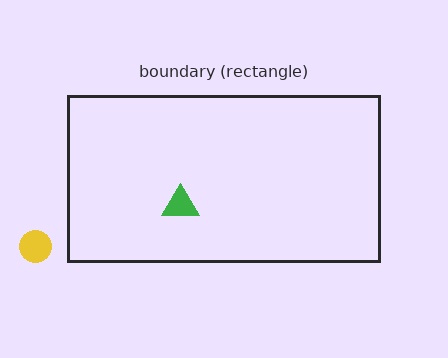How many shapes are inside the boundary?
1 inside, 1 outside.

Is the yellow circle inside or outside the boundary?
Outside.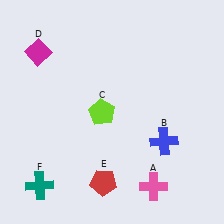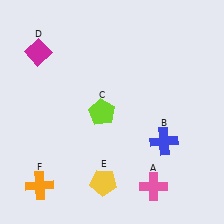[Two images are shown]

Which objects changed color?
E changed from red to yellow. F changed from teal to orange.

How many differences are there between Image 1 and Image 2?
There are 2 differences between the two images.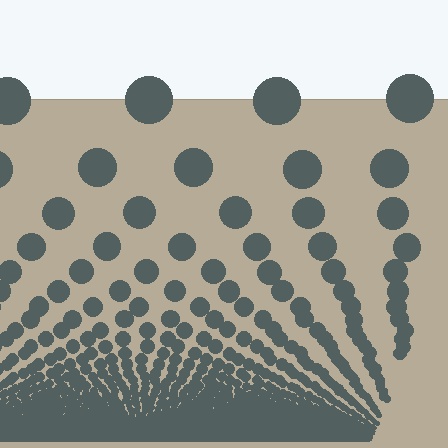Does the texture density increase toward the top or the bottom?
Density increases toward the bottom.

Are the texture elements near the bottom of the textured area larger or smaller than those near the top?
Smaller. The gradient is inverted — elements near the bottom are smaller and denser.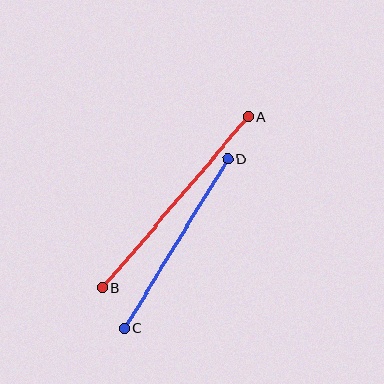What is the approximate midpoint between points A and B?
The midpoint is at approximately (175, 203) pixels.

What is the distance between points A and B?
The distance is approximately 224 pixels.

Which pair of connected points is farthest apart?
Points A and B are farthest apart.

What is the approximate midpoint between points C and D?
The midpoint is at approximately (176, 244) pixels.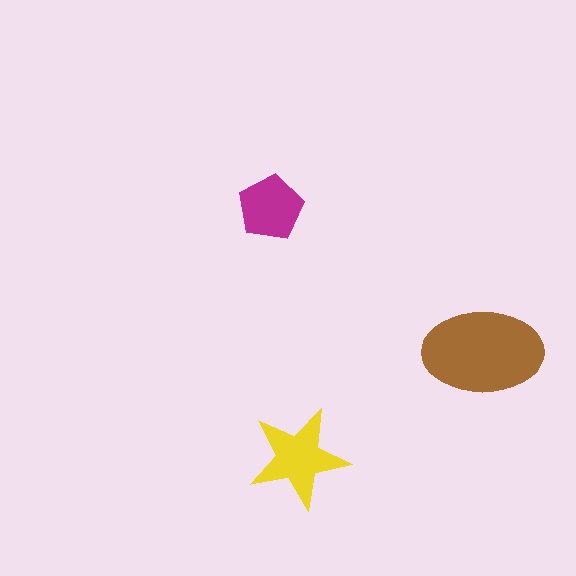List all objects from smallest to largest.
The magenta pentagon, the yellow star, the brown ellipse.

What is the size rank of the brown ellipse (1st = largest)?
1st.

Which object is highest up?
The magenta pentagon is topmost.